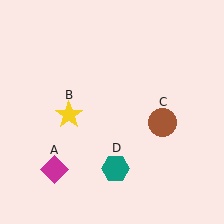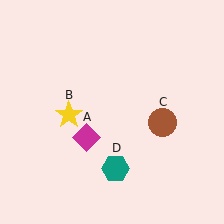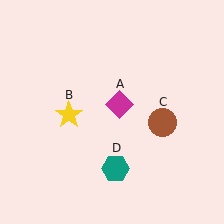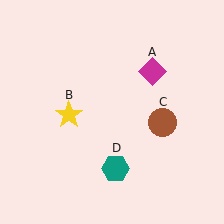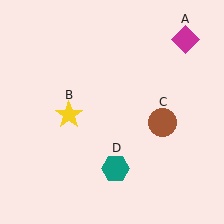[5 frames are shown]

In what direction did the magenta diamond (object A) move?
The magenta diamond (object A) moved up and to the right.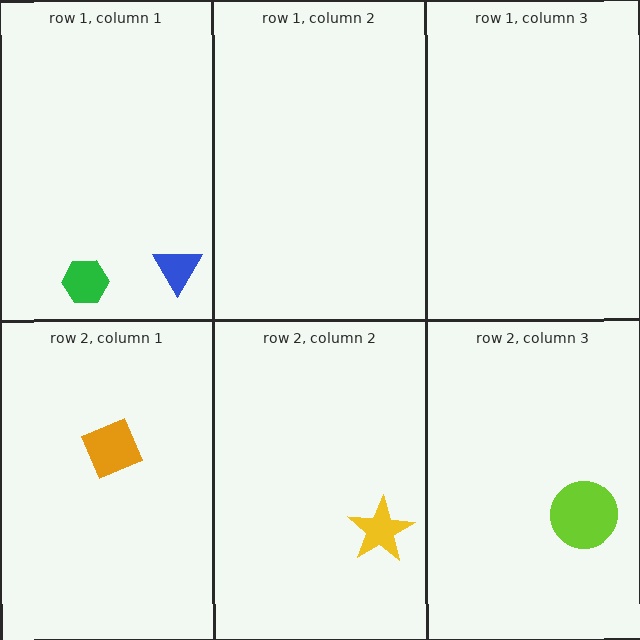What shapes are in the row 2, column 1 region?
The orange square.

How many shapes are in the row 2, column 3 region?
1.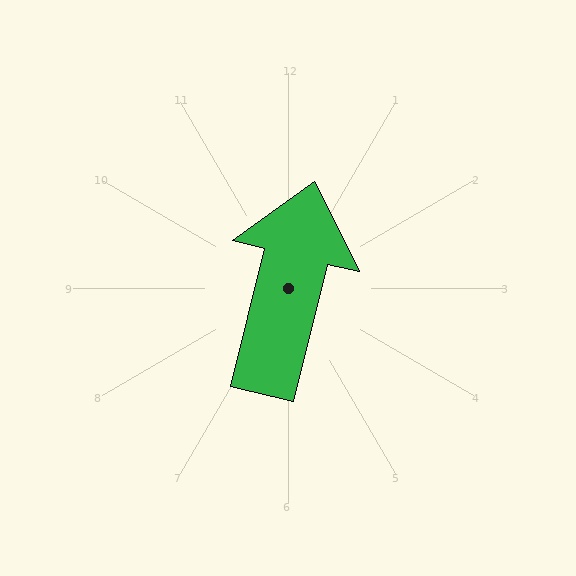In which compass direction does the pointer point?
North.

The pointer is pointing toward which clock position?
Roughly 12 o'clock.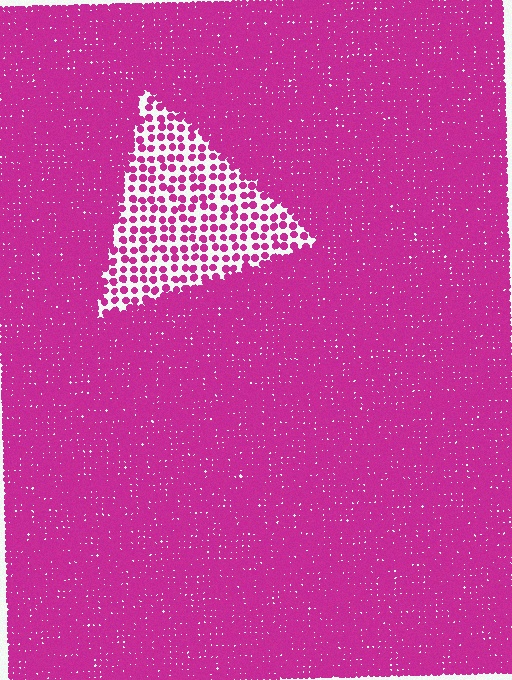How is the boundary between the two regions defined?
The boundary is defined by a change in element density (approximately 3.0x ratio). All elements are the same color, size, and shape.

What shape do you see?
I see a triangle.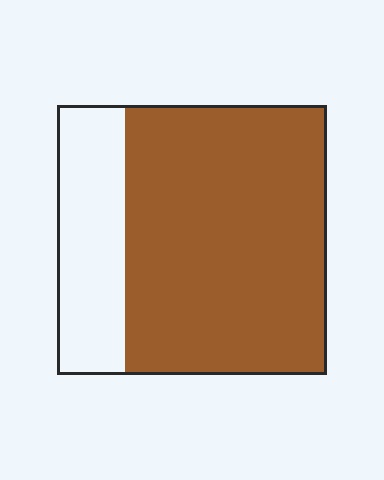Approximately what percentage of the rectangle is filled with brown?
Approximately 75%.